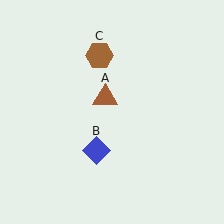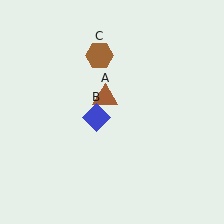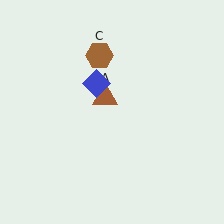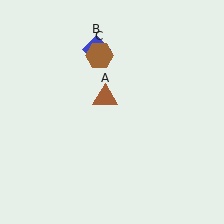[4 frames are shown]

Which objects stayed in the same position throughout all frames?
Brown triangle (object A) and brown hexagon (object C) remained stationary.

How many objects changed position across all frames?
1 object changed position: blue diamond (object B).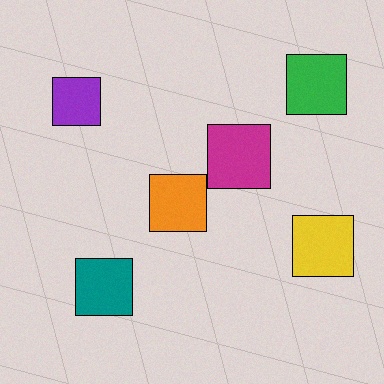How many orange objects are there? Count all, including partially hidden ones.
There is 1 orange object.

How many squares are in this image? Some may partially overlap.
There are 6 squares.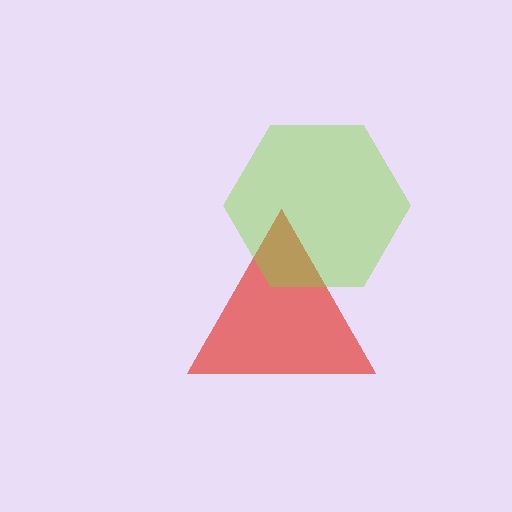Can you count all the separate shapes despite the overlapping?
Yes, there are 2 separate shapes.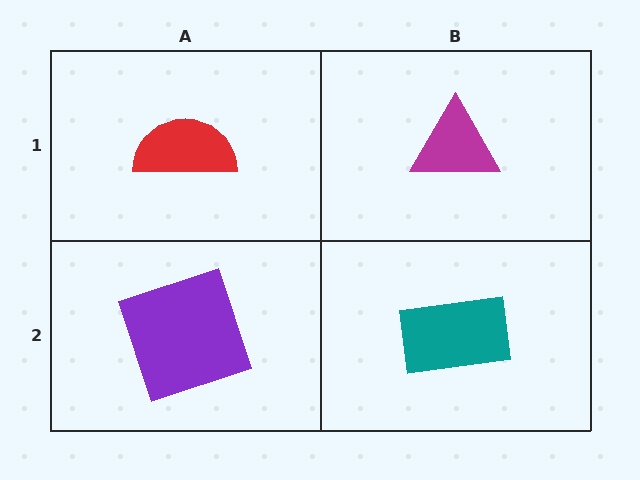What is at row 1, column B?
A magenta triangle.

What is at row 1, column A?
A red semicircle.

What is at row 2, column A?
A purple square.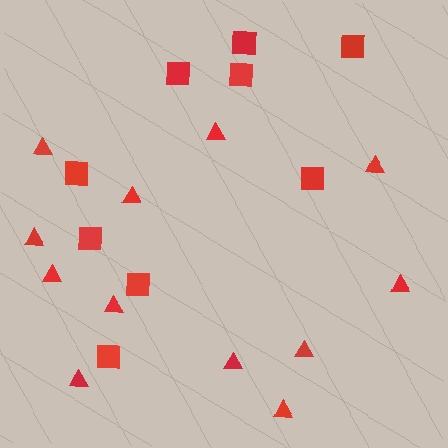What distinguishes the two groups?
There are 2 groups: one group of squares (9) and one group of triangles (12).